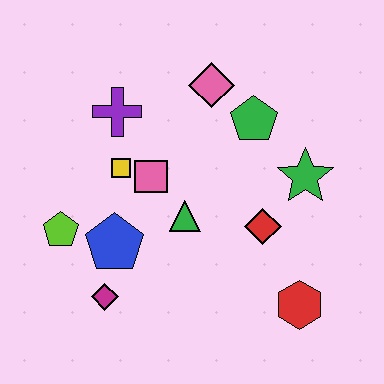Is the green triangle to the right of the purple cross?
Yes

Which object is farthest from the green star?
The lime pentagon is farthest from the green star.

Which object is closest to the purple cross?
The yellow square is closest to the purple cross.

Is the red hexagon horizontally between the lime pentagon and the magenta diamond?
No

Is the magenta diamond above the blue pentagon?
No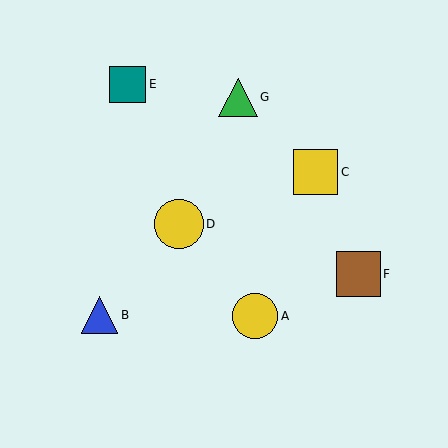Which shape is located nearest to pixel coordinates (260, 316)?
The yellow circle (labeled A) at (255, 316) is nearest to that location.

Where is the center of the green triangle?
The center of the green triangle is at (238, 97).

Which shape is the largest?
The yellow circle (labeled D) is the largest.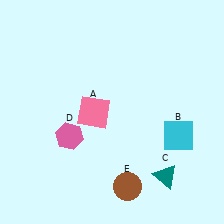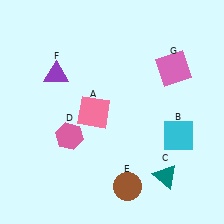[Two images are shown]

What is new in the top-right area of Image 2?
A pink square (G) was added in the top-right area of Image 2.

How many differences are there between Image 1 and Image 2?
There are 2 differences between the two images.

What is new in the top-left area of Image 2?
A purple triangle (F) was added in the top-left area of Image 2.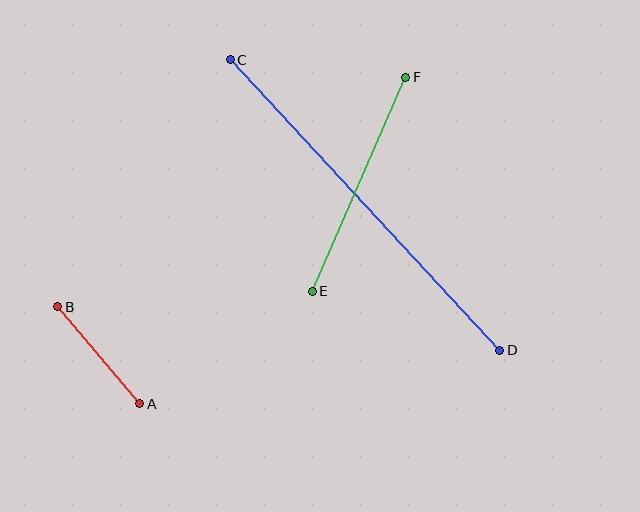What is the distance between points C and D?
The distance is approximately 396 pixels.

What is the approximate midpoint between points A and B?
The midpoint is at approximately (99, 355) pixels.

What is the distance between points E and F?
The distance is approximately 234 pixels.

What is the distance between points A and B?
The distance is approximately 127 pixels.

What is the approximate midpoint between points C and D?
The midpoint is at approximately (365, 205) pixels.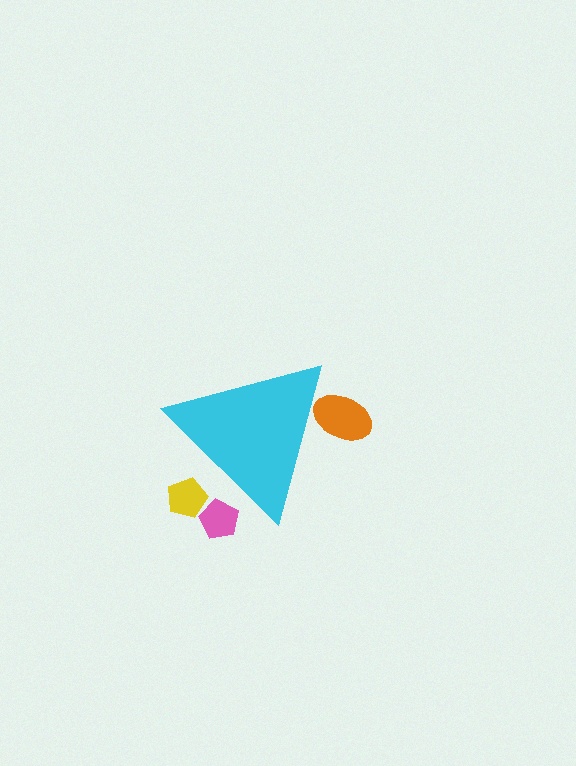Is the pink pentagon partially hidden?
Yes, the pink pentagon is partially hidden behind the cyan triangle.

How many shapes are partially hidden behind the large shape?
3 shapes are partially hidden.